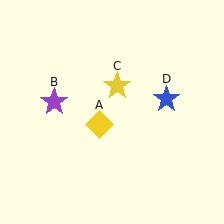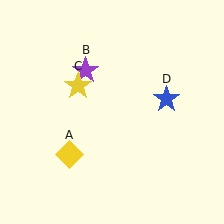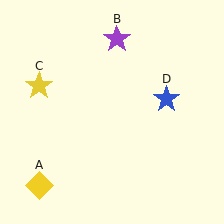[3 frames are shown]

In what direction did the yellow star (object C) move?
The yellow star (object C) moved left.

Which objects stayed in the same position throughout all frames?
Blue star (object D) remained stationary.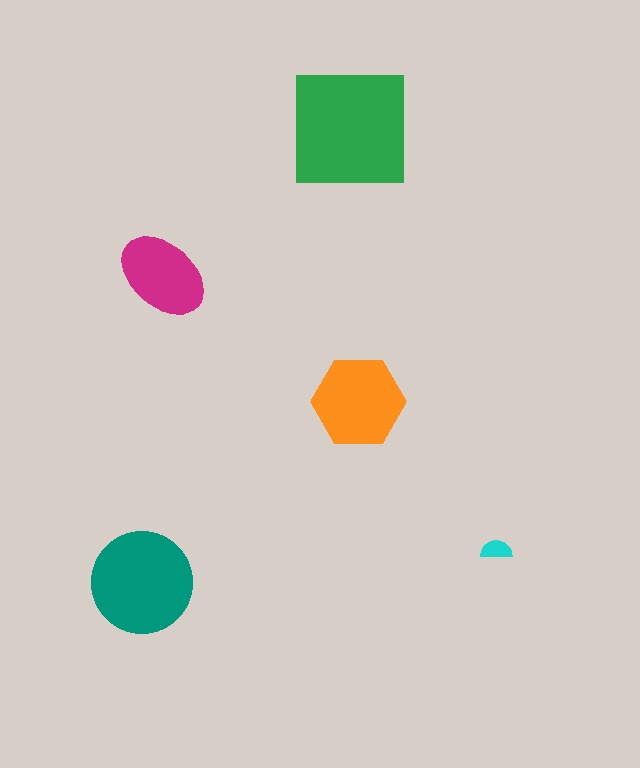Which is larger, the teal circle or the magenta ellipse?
The teal circle.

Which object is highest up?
The green square is topmost.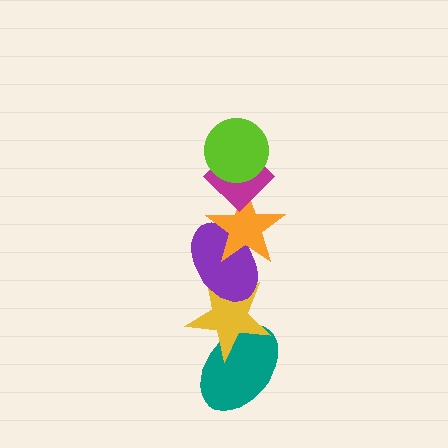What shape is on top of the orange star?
The magenta diamond is on top of the orange star.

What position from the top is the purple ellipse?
The purple ellipse is 4th from the top.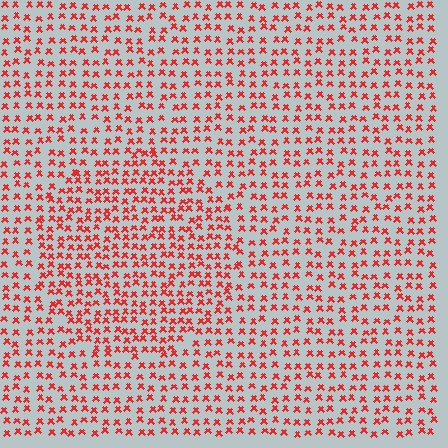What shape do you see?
I see a circle.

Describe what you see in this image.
The image contains small red elements arranged at two different densities. A circle-shaped region is visible where the elements are more densely packed than the surrounding area.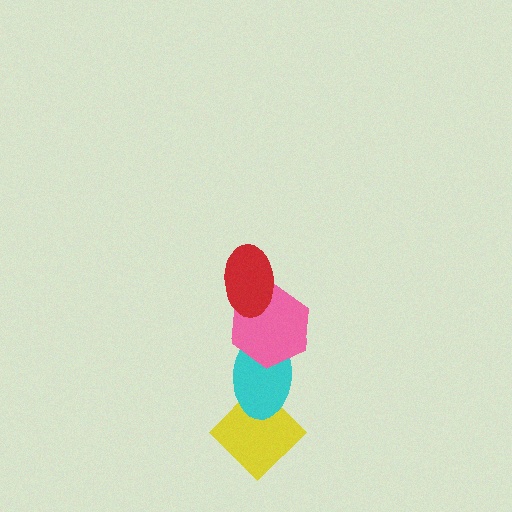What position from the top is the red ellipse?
The red ellipse is 1st from the top.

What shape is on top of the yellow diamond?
The cyan ellipse is on top of the yellow diamond.